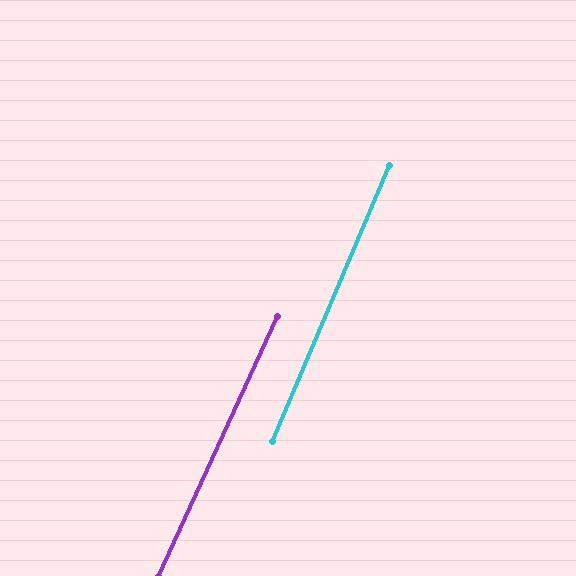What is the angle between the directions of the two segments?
Approximately 2 degrees.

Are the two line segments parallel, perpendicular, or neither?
Parallel — their directions differ by only 1.6°.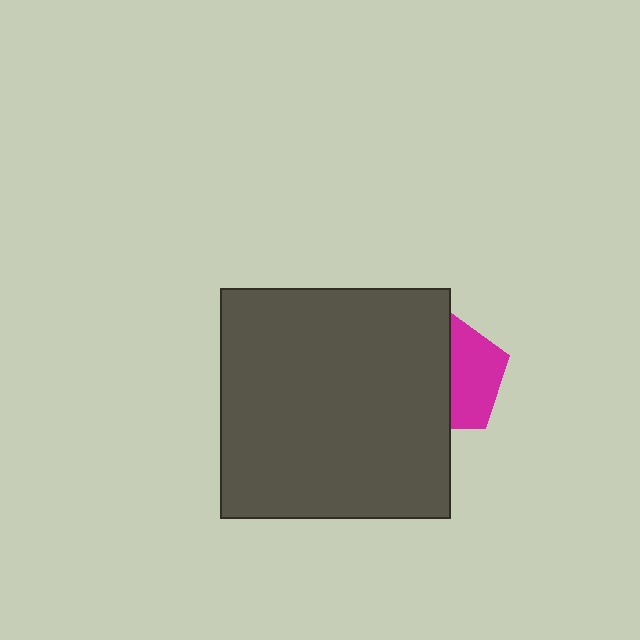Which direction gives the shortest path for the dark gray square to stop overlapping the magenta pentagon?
Moving left gives the shortest separation.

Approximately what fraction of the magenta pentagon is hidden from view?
Roughly 55% of the magenta pentagon is hidden behind the dark gray square.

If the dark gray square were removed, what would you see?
You would see the complete magenta pentagon.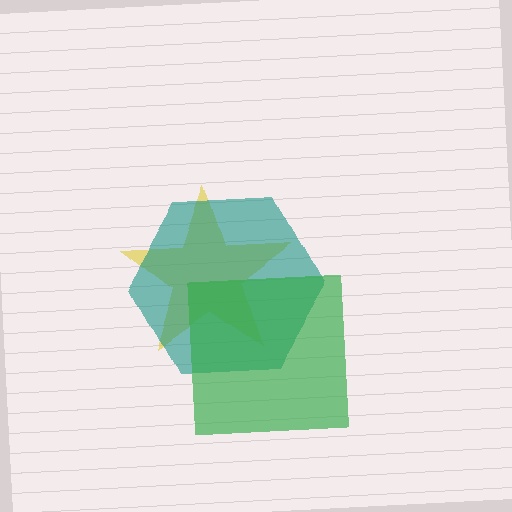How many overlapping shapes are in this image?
There are 3 overlapping shapes in the image.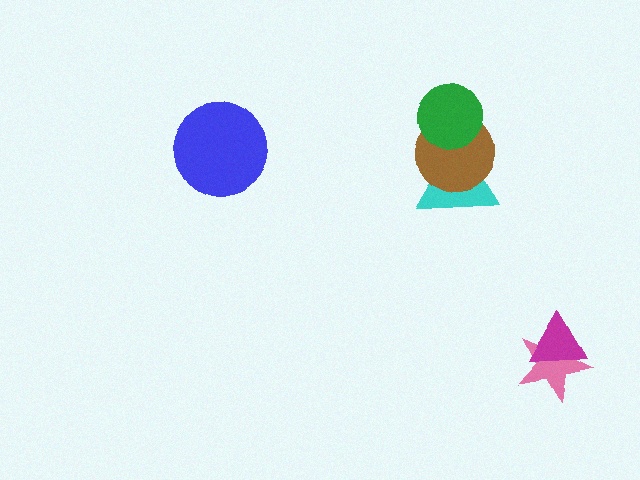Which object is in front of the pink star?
The magenta triangle is in front of the pink star.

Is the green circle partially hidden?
No, no other shape covers it.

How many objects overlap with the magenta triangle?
1 object overlaps with the magenta triangle.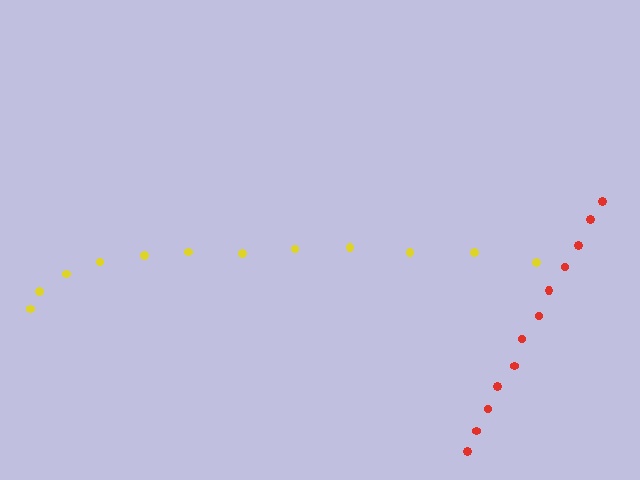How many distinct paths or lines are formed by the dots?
There are 2 distinct paths.